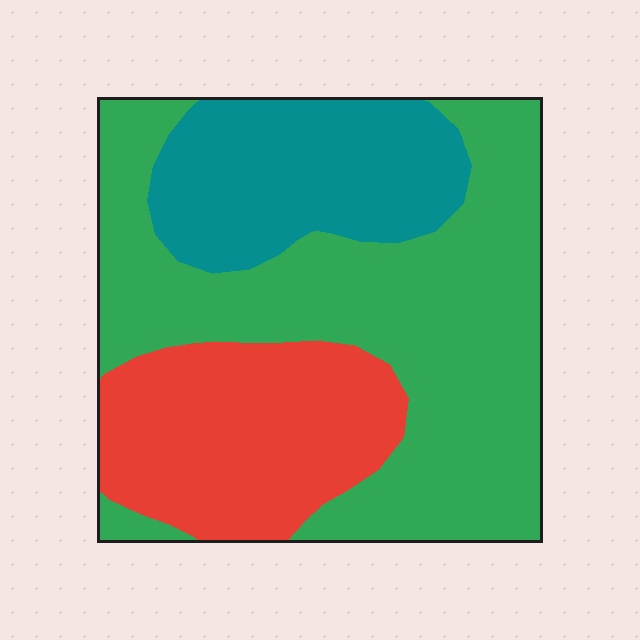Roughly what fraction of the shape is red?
Red takes up between a sixth and a third of the shape.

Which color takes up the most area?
Green, at roughly 50%.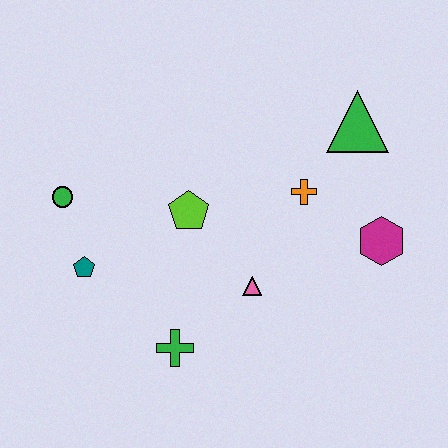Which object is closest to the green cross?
The pink triangle is closest to the green cross.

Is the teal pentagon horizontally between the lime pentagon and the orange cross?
No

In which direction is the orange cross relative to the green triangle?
The orange cross is below the green triangle.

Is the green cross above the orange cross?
No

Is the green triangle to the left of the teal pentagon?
No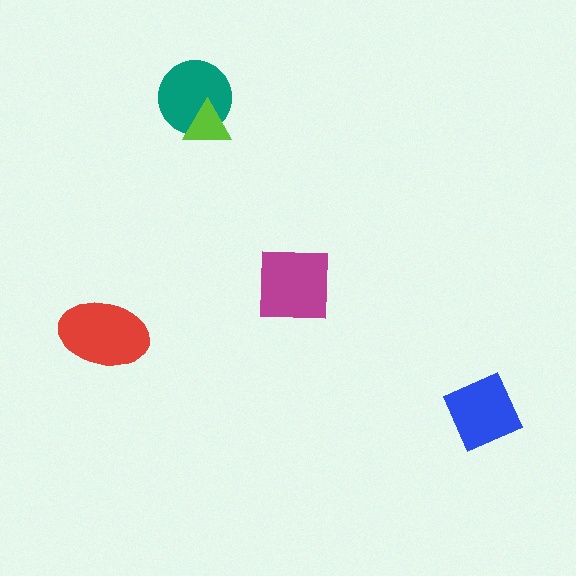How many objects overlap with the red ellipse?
0 objects overlap with the red ellipse.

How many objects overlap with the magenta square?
0 objects overlap with the magenta square.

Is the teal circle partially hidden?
Yes, it is partially covered by another shape.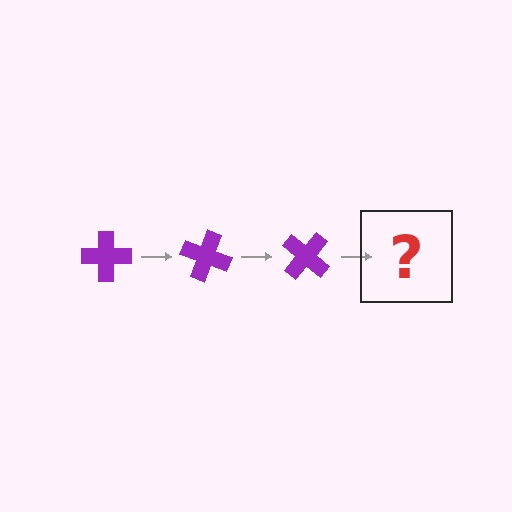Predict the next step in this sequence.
The next step is a purple cross rotated 60 degrees.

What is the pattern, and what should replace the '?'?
The pattern is that the cross rotates 20 degrees each step. The '?' should be a purple cross rotated 60 degrees.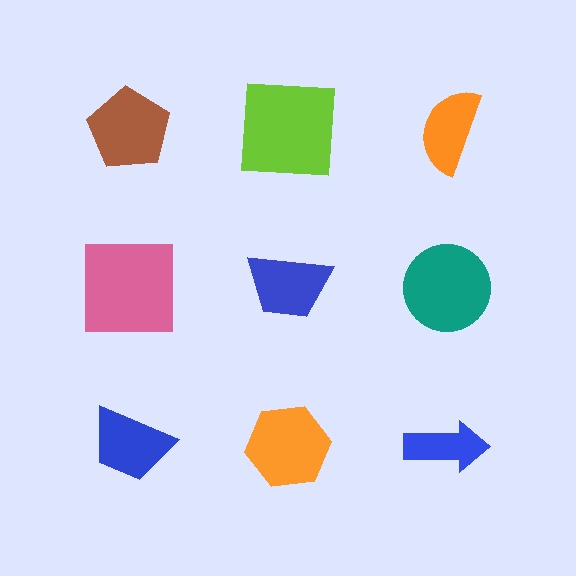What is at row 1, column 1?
A brown pentagon.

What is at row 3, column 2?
An orange hexagon.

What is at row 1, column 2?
A lime square.